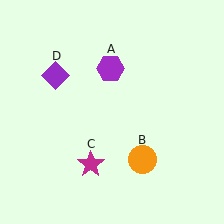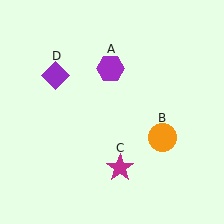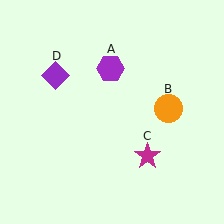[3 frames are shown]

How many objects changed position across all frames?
2 objects changed position: orange circle (object B), magenta star (object C).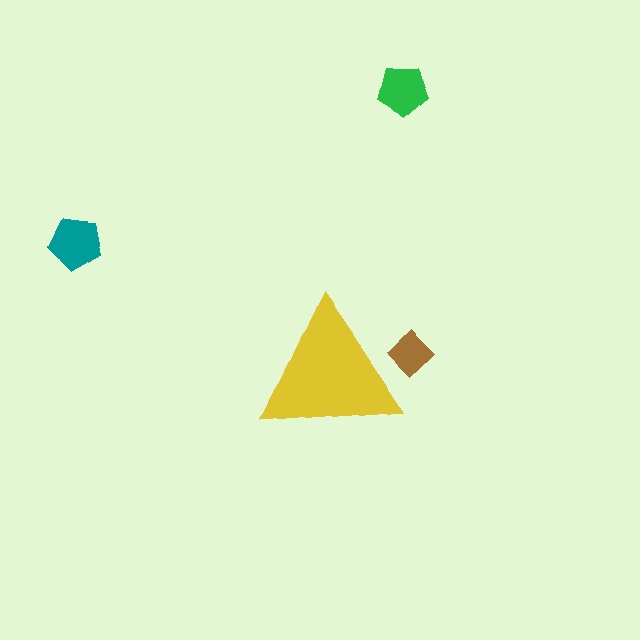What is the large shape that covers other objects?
A yellow triangle.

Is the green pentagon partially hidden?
No, the green pentagon is fully visible.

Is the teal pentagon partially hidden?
No, the teal pentagon is fully visible.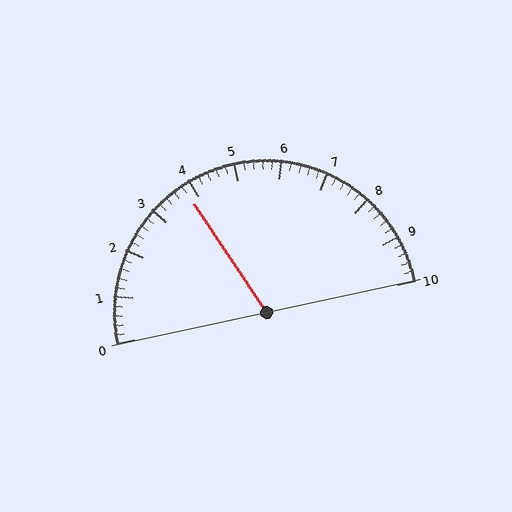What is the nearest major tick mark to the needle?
The nearest major tick mark is 4.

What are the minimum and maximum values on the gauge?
The gauge ranges from 0 to 10.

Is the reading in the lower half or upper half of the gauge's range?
The reading is in the lower half of the range (0 to 10).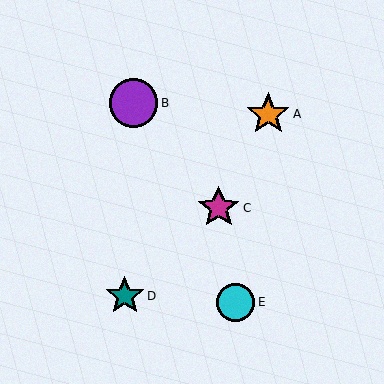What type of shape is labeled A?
Shape A is an orange star.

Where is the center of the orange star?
The center of the orange star is at (268, 114).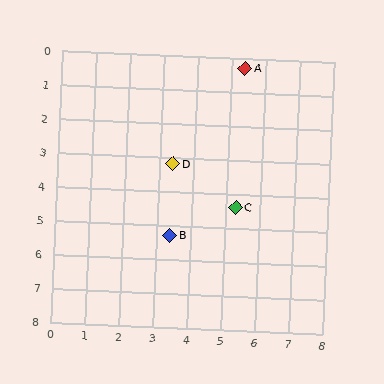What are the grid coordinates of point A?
Point A is at approximately (5.4, 0.3).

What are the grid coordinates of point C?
Point C is at approximately (5.3, 4.4).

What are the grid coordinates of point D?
Point D is at approximately (3.4, 3.2).